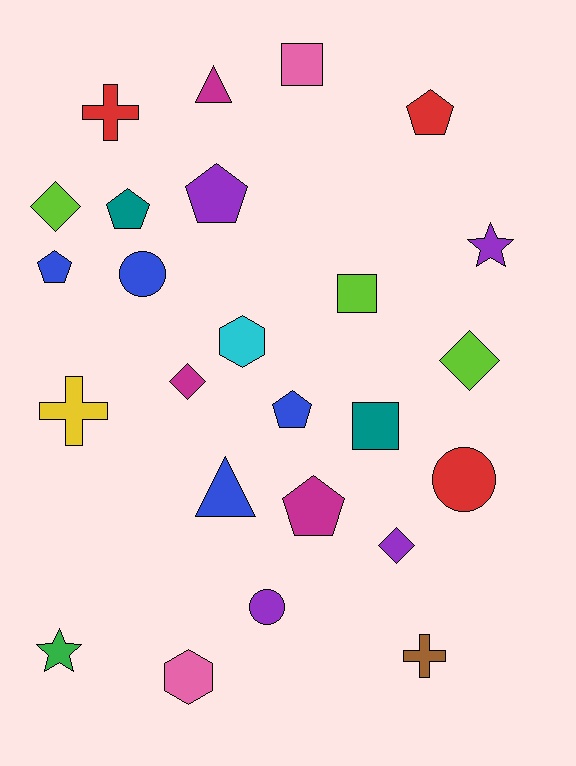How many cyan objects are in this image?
There is 1 cyan object.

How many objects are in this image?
There are 25 objects.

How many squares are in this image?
There are 3 squares.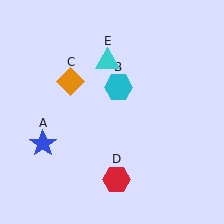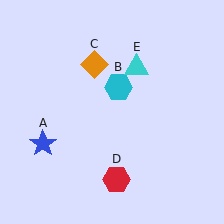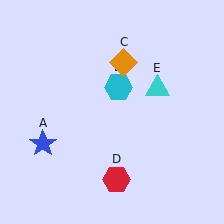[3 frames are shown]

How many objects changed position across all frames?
2 objects changed position: orange diamond (object C), cyan triangle (object E).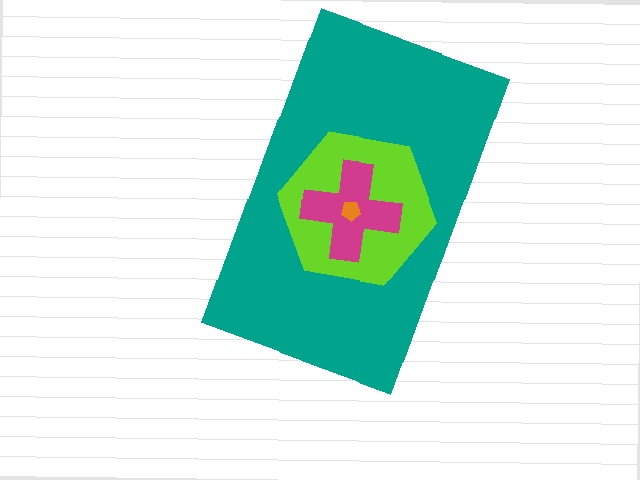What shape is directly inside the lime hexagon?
The magenta cross.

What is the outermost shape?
The teal rectangle.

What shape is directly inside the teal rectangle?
The lime hexagon.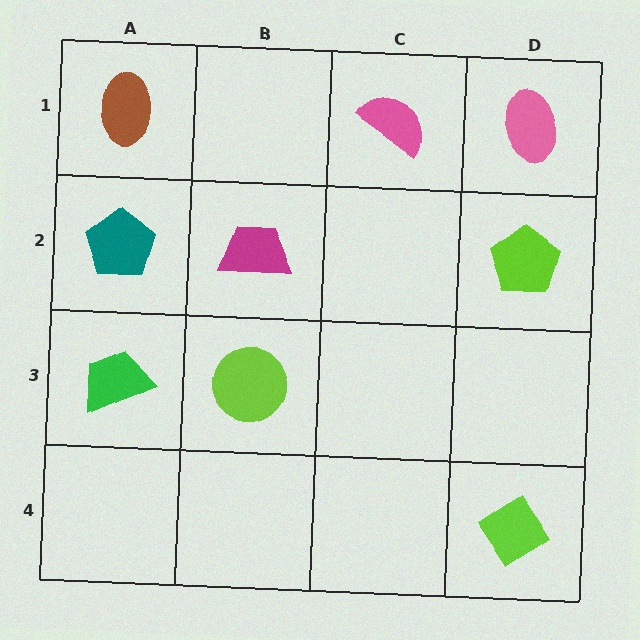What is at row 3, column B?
A lime circle.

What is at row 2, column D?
A lime pentagon.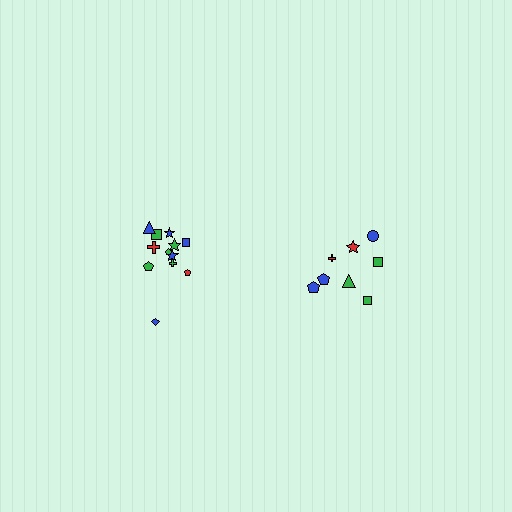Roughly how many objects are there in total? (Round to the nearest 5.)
Roughly 20 objects in total.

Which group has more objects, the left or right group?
The left group.